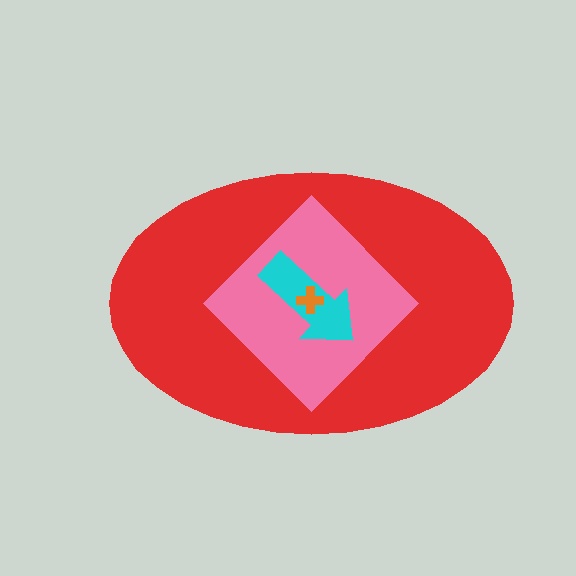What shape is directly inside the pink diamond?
The cyan arrow.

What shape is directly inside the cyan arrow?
The orange cross.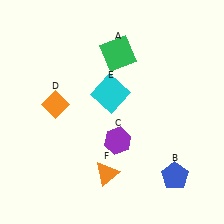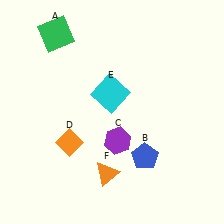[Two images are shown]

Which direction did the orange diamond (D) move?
The orange diamond (D) moved down.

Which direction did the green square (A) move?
The green square (A) moved left.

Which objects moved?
The objects that moved are: the green square (A), the blue pentagon (B), the orange diamond (D).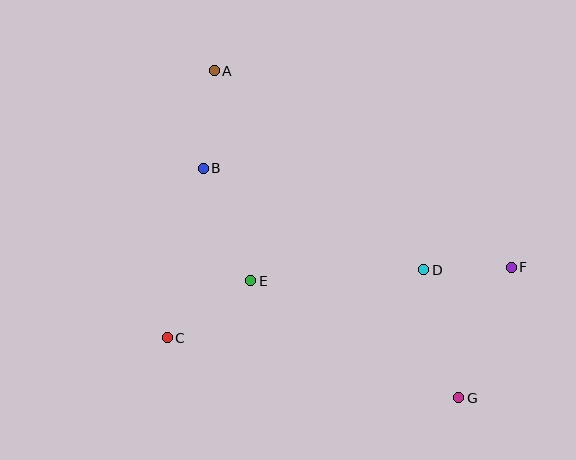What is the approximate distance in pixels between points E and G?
The distance between E and G is approximately 238 pixels.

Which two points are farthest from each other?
Points A and G are farthest from each other.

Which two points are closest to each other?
Points D and F are closest to each other.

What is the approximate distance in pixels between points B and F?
The distance between B and F is approximately 323 pixels.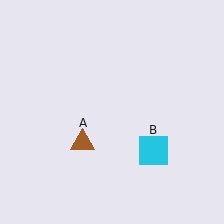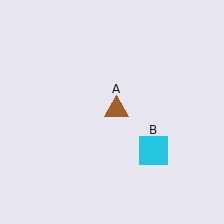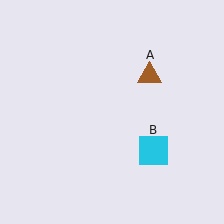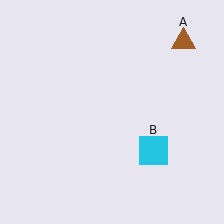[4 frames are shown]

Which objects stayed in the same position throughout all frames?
Cyan square (object B) remained stationary.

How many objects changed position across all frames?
1 object changed position: brown triangle (object A).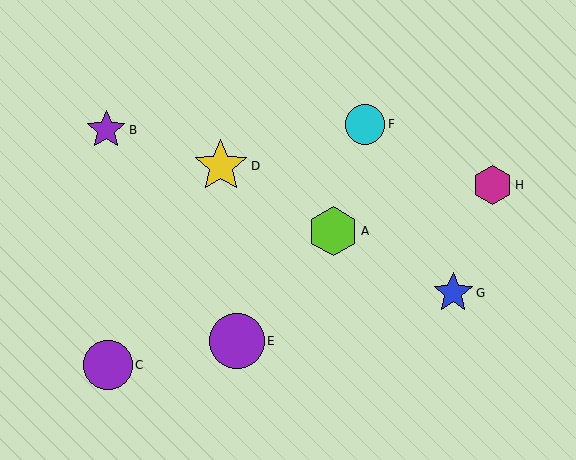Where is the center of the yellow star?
The center of the yellow star is at (221, 166).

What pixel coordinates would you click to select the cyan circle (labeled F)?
Click at (365, 124) to select the cyan circle F.